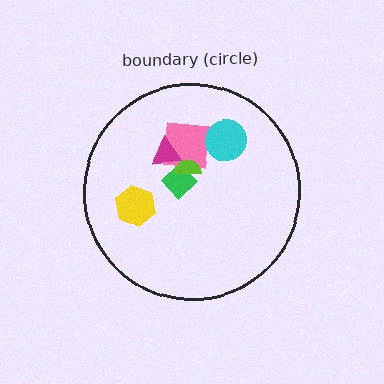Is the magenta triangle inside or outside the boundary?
Inside.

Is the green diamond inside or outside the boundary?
Inside.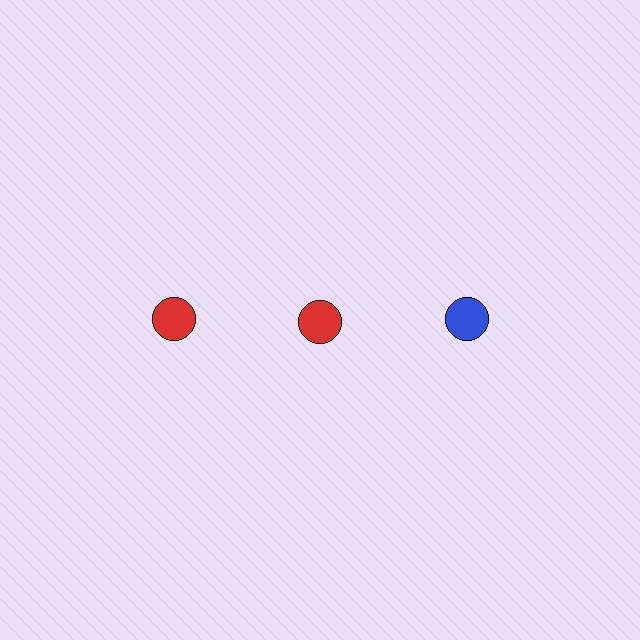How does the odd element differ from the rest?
It has a different color: blue instead of red.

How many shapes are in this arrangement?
There are 3 shapes arranged in a grid pattern.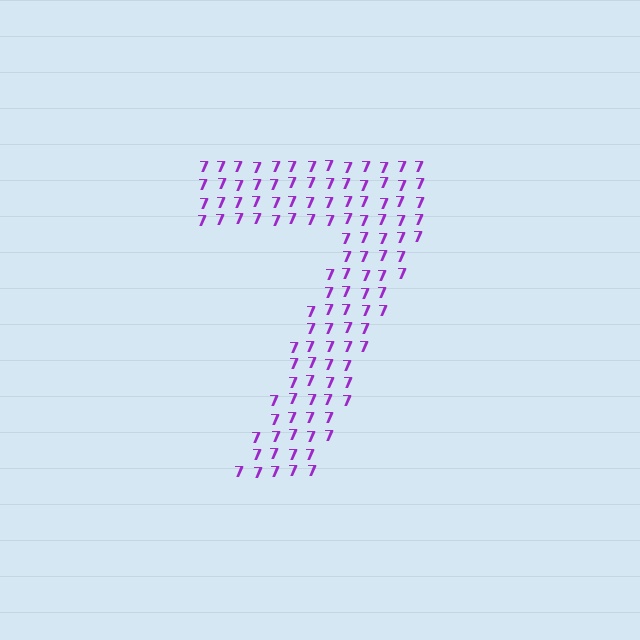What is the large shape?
The large shape is the digit 7.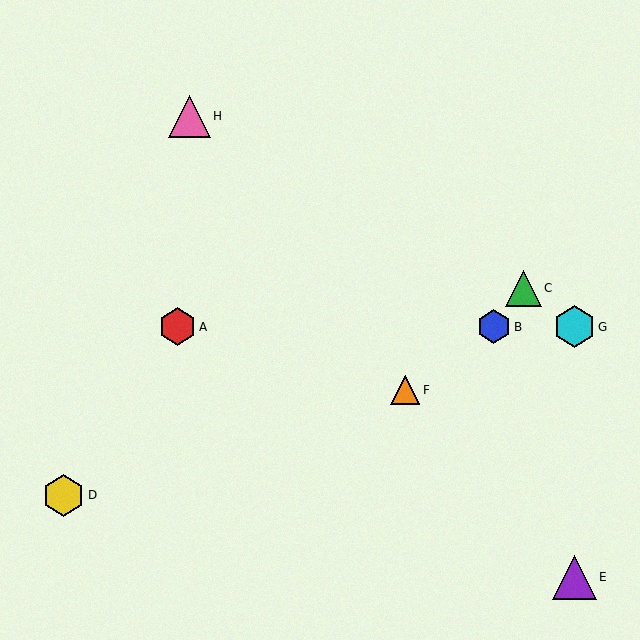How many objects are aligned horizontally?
3 objects (A, B, G) are aligned horizontally.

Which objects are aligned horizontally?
Objects A, B, G are aligned horizontally.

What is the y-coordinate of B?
Object B is at y≈327.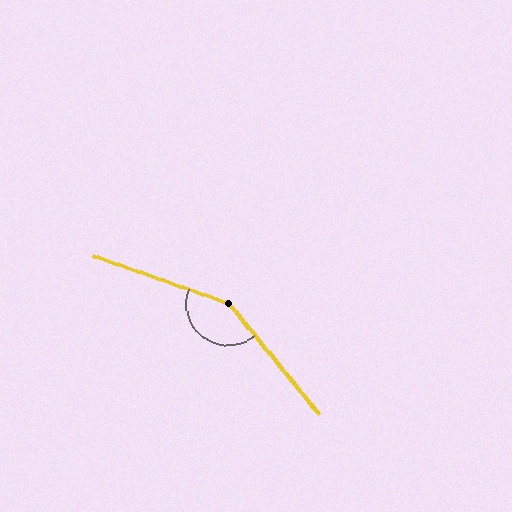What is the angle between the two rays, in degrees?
Approximately 149 degrees.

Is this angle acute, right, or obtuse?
It is obtuse.